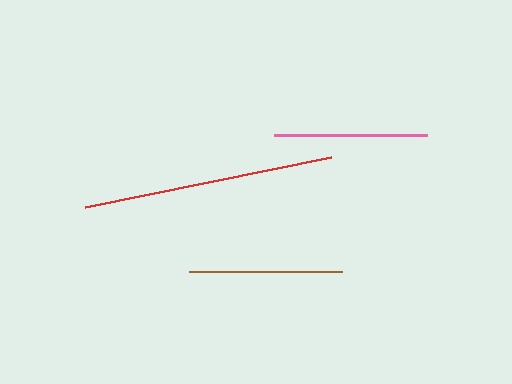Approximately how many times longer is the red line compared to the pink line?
The red line is approximately 1.7 times the length of the pink line.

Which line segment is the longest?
The red line is the longest at approximately 252 pixels.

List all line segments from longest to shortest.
From longest to shortest: red, brown, pink.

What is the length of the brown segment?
The brown segment is approximately 153 pixels long.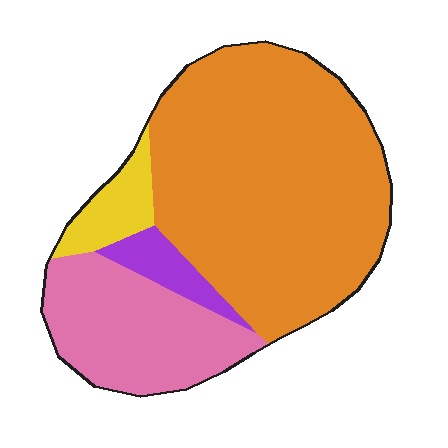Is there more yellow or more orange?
Orange.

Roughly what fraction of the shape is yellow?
Yellow covers about 5% of the shape.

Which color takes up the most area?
Orange, at roughly 65%.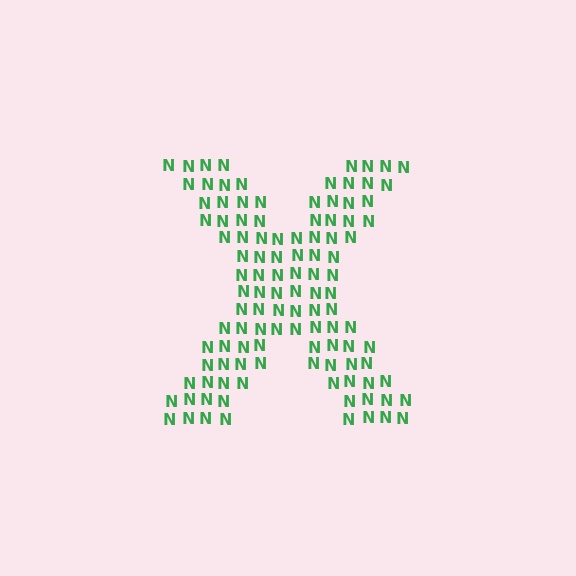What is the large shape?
The large shape is the letter X.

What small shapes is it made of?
It is made of small letter N's.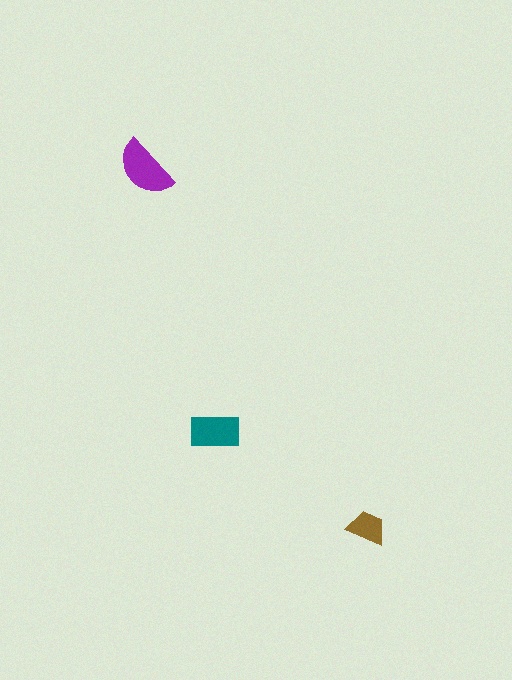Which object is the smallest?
The brown trapezoid.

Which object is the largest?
The purple semicircle.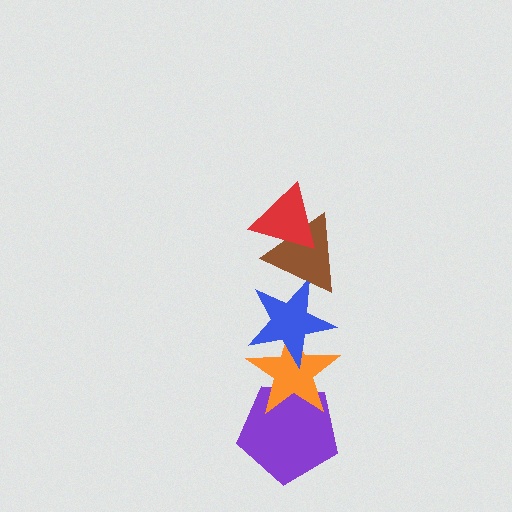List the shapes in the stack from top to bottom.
From top to bottom: the red triangle, the brown triangle, the blue star, the orange star, the purple pentagon.